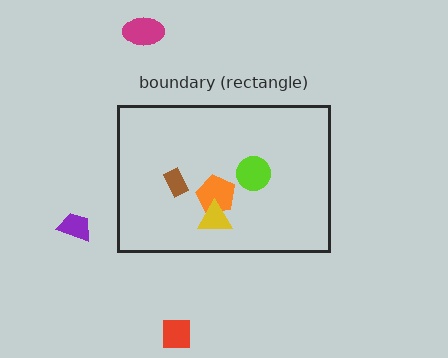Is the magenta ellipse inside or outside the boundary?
Outside.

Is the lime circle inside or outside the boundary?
Inside.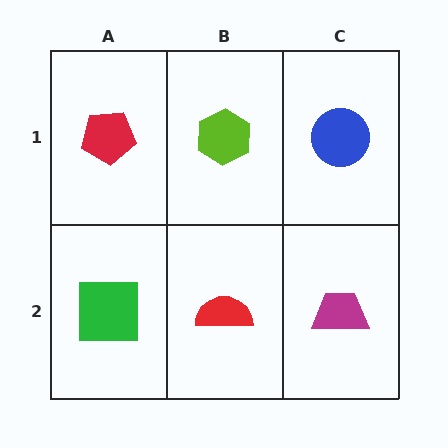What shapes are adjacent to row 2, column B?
A lime hexagon (row 1, column B), a green square (row 2, column A), a magenta trapezoid (row 2, column C).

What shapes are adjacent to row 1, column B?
A red semicircle (row 2, column B), a red pentagon (row 1, column A), a blue circle (row 1, column C).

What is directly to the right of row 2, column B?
A magenta trapezoid.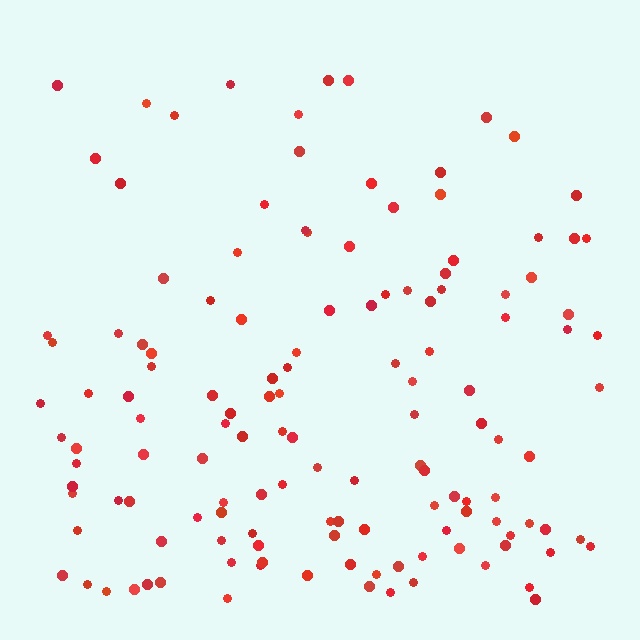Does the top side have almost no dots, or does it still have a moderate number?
Still a moderate number, just noticeably fewer than the bottom.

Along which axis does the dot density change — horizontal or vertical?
Vertical.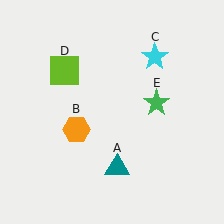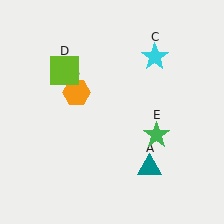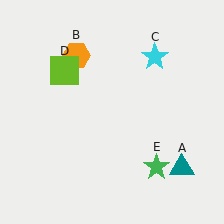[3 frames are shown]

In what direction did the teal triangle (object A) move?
The teal triangle (object A) moved right.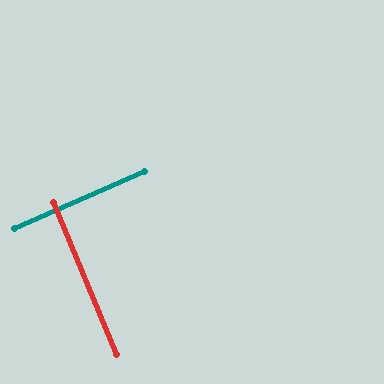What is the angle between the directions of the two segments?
Approximately 89 degrees.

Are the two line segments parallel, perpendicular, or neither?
Perpendicular — they meet at approximately 89°.